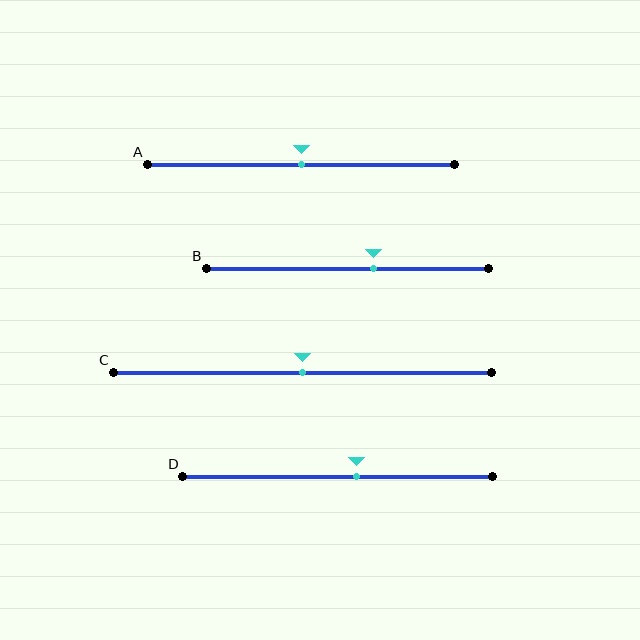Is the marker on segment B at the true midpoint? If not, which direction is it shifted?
No, the marker on segment B is shifted to the right by about 9% of the segment length.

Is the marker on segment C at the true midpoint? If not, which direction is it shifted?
Yes, the marker on segment C is at the true midpoint.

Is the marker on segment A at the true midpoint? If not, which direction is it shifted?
Yes, the marker on segment A is at the true midpoint.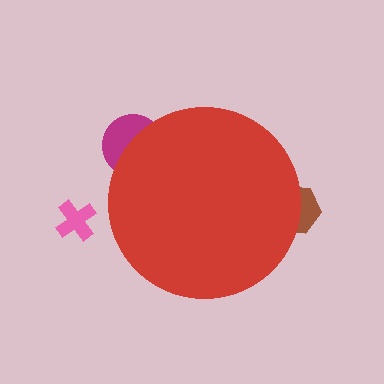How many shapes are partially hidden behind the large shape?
2 shapes are partially hidden.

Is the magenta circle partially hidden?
Yes, the magenta circle is partially hidden behind the red circle.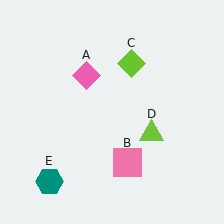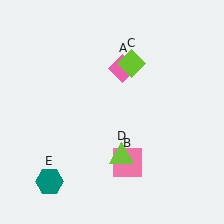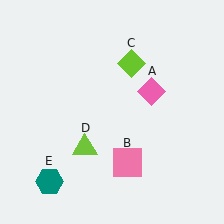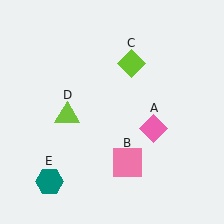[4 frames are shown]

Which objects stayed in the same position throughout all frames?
Pink square (object B) and lime diamond (object C) and teal hexagon (object E) remained stationary.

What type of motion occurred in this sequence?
The pink diamond (object A), lime triangle (object D) rotated clockwise around the center of the scene.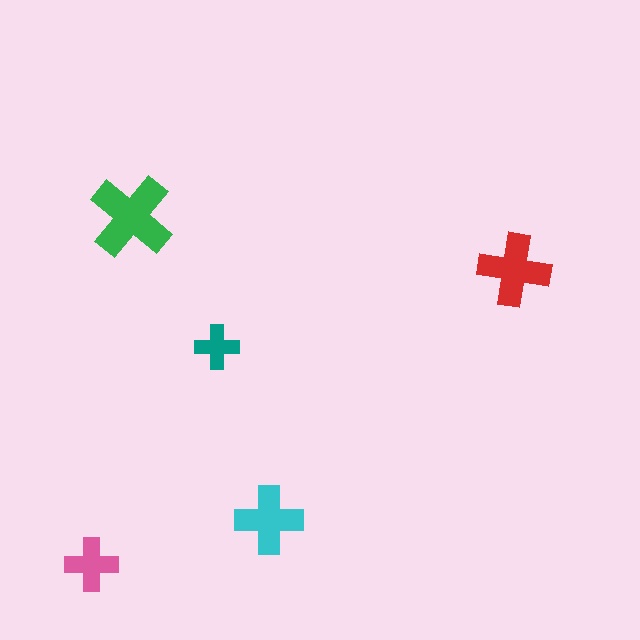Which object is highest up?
The green cross is topmost.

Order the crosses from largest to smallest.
the green one, the red one, the cyan one, the pink one, the teal one.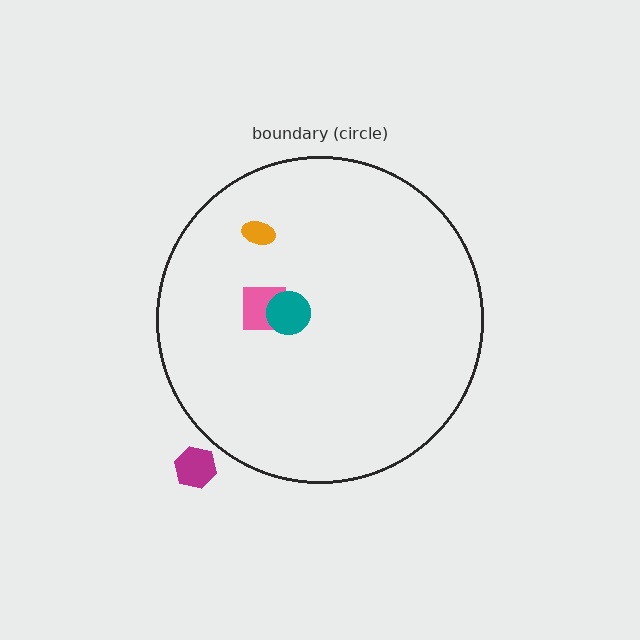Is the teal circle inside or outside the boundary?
Inside.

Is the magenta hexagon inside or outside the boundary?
Outside.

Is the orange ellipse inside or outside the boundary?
Inside.